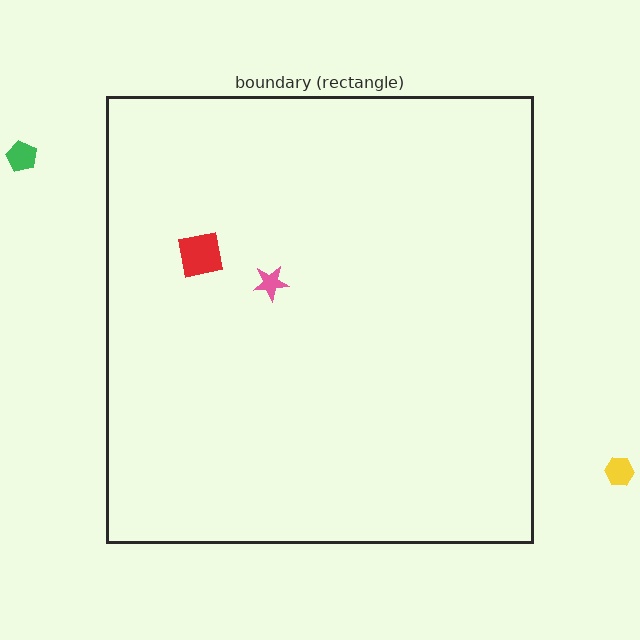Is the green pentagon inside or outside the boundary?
Outside.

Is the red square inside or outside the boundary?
Inside.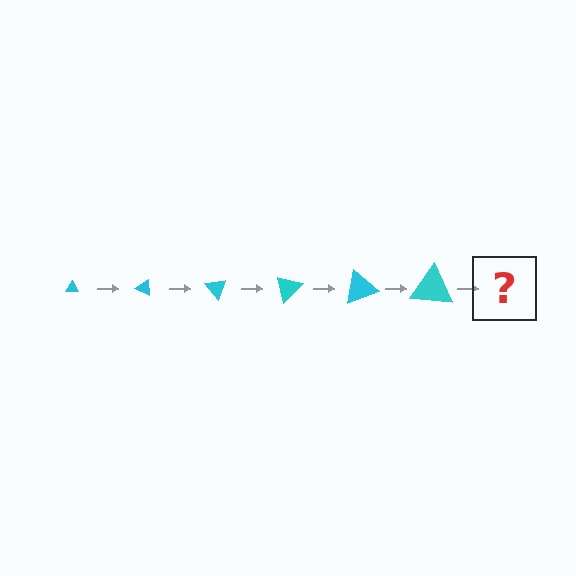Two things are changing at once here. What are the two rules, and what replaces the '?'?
The two rules are that the triangle grows larger each step and it rotates 25 degrees each step. The '?' should be a triangle, larger than the previous one and rotated 150 degrees from the start.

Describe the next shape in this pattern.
It should be a triangle, larger than the previous one and rotated 150 degrees from the start.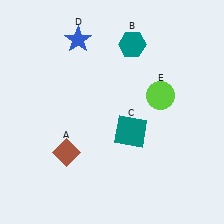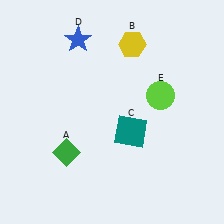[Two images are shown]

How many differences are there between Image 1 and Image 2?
There are 2 differences between the two images.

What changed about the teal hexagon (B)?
In Image 1, B is teal. In Image 2, it changed to yellow.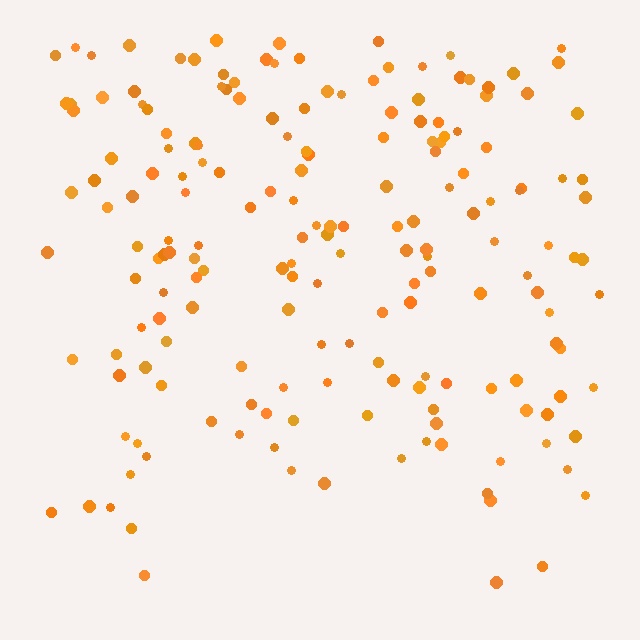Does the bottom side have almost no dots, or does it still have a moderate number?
Still a moderate number, just noticeably fewer than the top.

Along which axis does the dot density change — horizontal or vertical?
Vertical.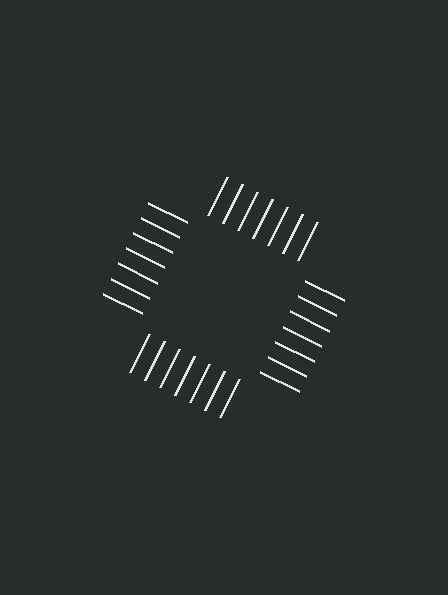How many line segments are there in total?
28 — 7 along each of the 4 edges.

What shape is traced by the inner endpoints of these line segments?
An illusory square — the line segments terminate on its edges but no continuous stroke is drawn.